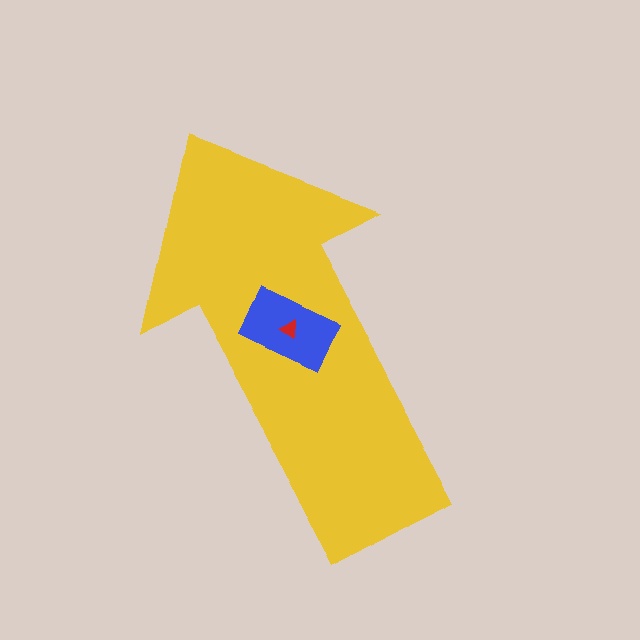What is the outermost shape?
The yellow arrow.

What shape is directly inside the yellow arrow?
The blue rectangle.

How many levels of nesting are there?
3.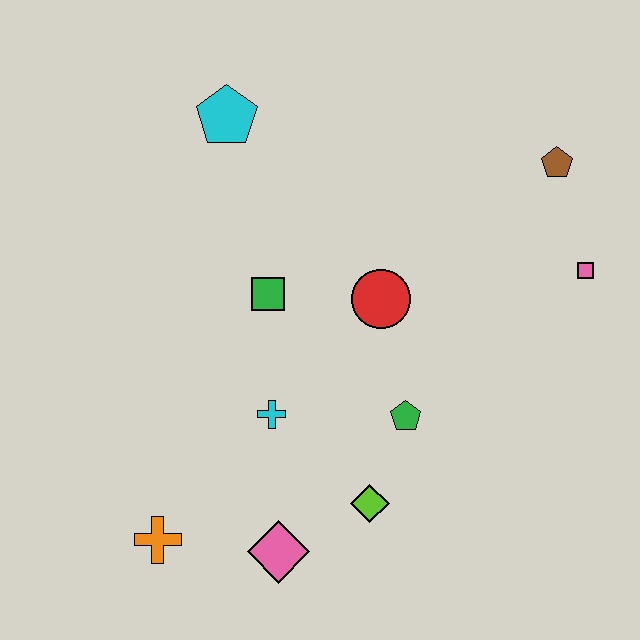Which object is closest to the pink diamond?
The lime diamond is closest to the pink diamond.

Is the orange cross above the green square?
No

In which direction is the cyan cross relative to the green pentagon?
The cyan cross is to the left of the green pentagon.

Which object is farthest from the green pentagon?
The cyan pentagon is farthest from the green pentagon.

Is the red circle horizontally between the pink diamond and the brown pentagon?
Yes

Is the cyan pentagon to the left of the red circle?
Yes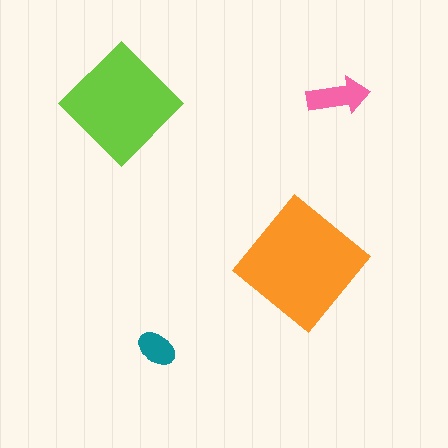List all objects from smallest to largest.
The teal ellipse, the pink arrow, the lime diamond, the orange diamond.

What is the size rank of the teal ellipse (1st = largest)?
4th.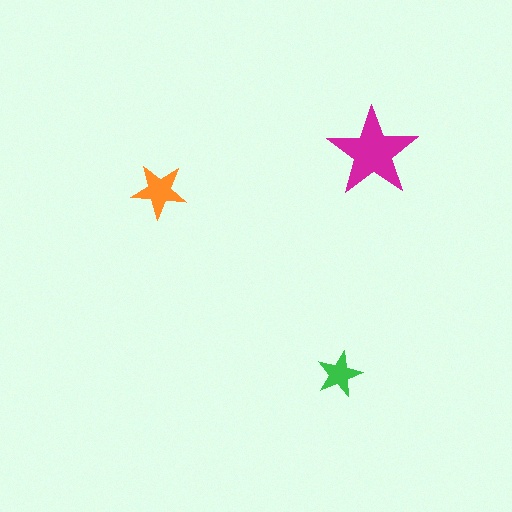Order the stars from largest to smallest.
the magenta one, the orange one, the green one.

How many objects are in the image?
There are 3 objects in the image.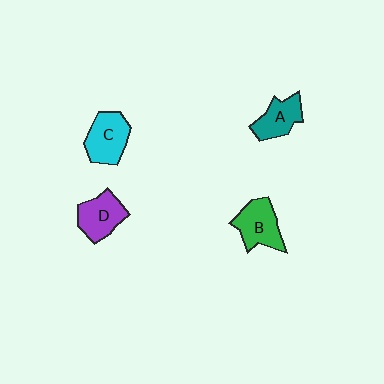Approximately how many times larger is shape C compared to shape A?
Approximately 1.2 times.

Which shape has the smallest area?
Shape A (teal).